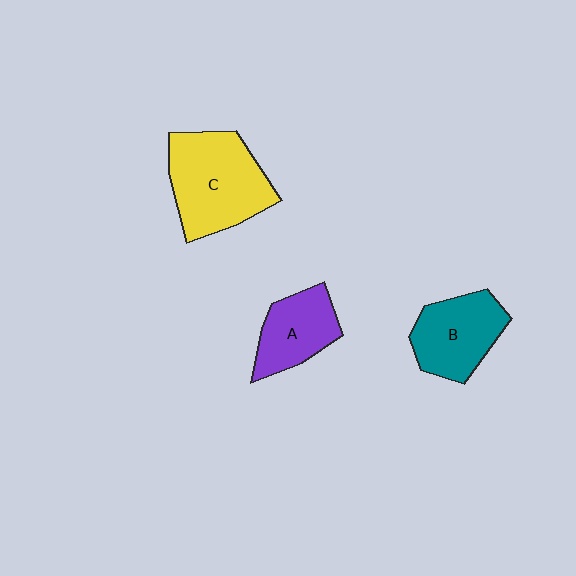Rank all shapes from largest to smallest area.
From largest to smallest: C (yellow), B (teal), A (purple).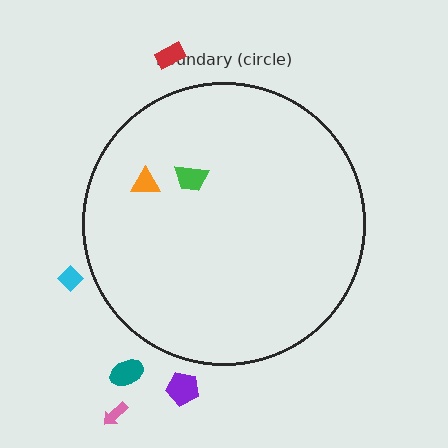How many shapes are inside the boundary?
2 inside, 5 outside.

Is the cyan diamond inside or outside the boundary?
Outside.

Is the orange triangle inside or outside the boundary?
Inside.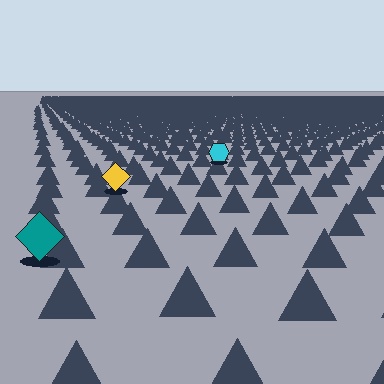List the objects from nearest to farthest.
From nearest to farthest: the teal diamond, the yellow diamond, the cyan hexagon.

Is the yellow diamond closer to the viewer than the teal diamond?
No. The teal diamond is closer — you can tell from the texture gradient: the ground texture is coarser near it.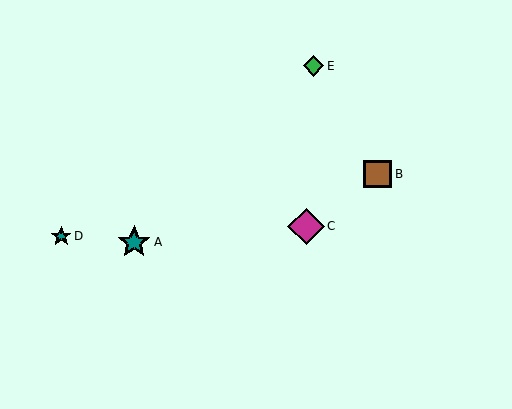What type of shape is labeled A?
Shape A is a teal star.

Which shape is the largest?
The magenta diamond (labeled C) is the largest.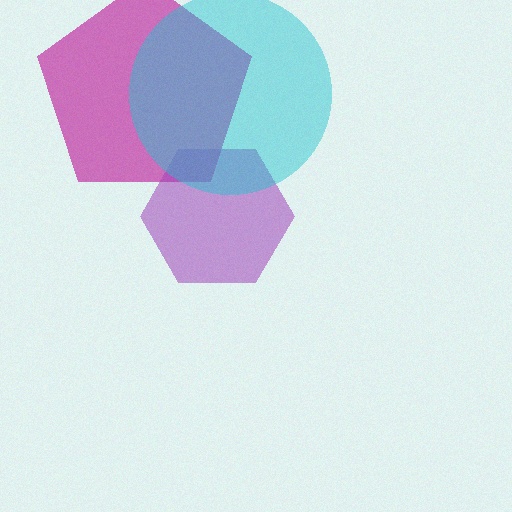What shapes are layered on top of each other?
The layered shapes are: a magenta pentagon, a purple hexagon, a cyan circle.